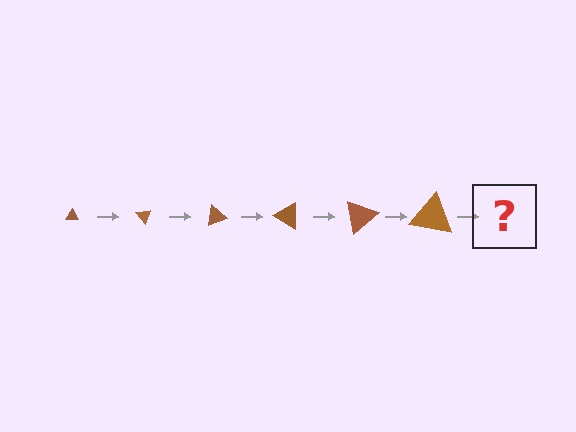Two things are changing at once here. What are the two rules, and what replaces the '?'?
The two rules are that the triangle grows larger each step and it rotates 50 degrees each step. The '?' should be a triangle, larger than the previous one and rotated 300 degrees from the start.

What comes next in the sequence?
The next element should be a triangle, larger than the previous one and rotated 300 degrees from the start.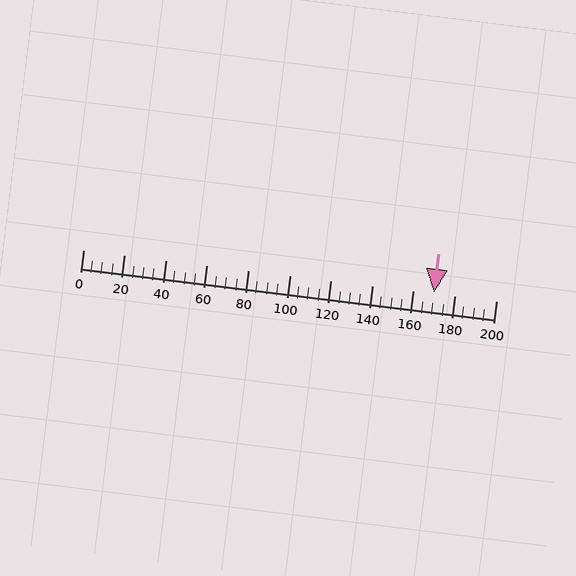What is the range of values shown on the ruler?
The ruler shows values from 0 to 200.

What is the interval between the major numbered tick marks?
The major tick marks are spaced 20 units apart.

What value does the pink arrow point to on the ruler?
The pink arrow points to approximately 170.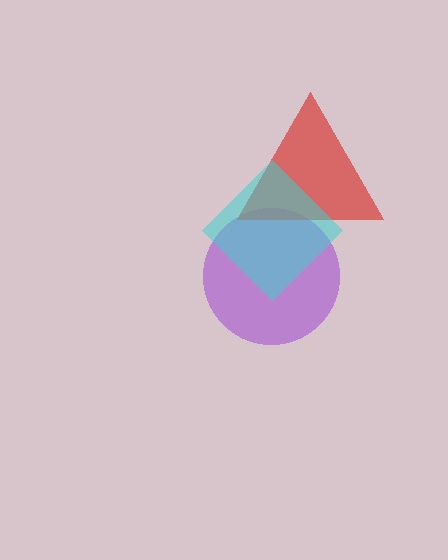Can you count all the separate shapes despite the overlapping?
Yes, there are 3 separate shapes.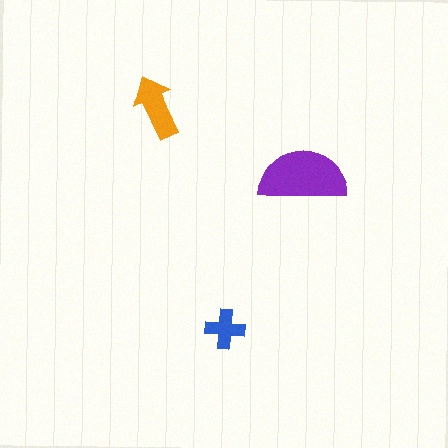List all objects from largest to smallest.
The purple semicircle, the orange arrow, the blue cross.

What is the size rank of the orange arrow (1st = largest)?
2nd.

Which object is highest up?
The orange arrow is topmost.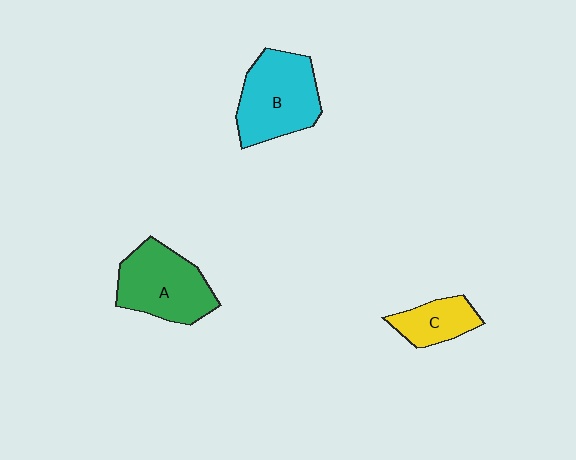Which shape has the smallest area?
Shape C (yellow).